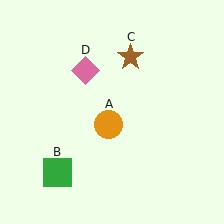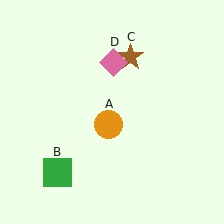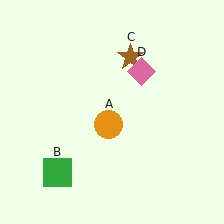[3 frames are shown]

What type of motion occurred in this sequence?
The pink diamond (object D) rotated clockwise around the center of the scene.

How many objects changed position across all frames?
1 object changed position: pink diamond (object D).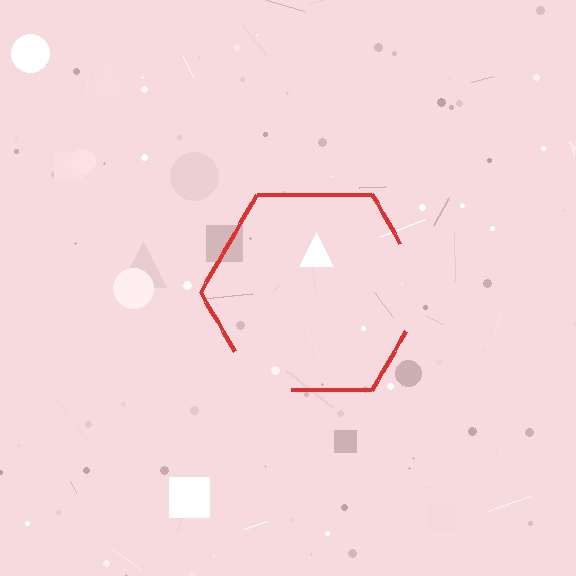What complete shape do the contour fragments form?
The contour fragments form a hexagon.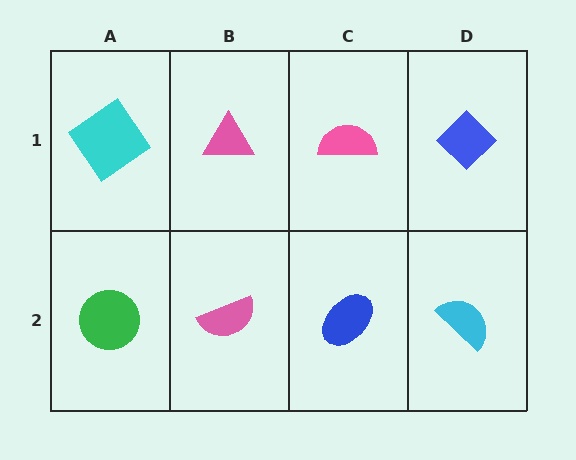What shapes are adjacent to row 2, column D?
A blue diamond (row 1, column D), a blue ellipse (row 2, column C).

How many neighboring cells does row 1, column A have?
2.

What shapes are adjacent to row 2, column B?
A pink triangle (row 1, column B), a green circle (row 2, column A), a blue ellipse (row 2, column C).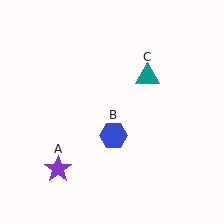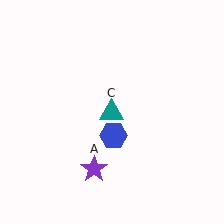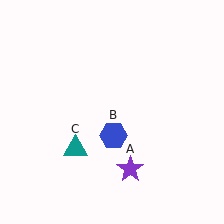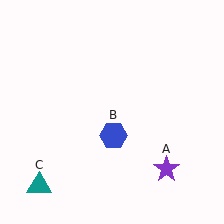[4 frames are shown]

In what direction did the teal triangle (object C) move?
The teal triangle (object C) moved down and to the left.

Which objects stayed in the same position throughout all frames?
Blue hexagon (object B) remained stationary.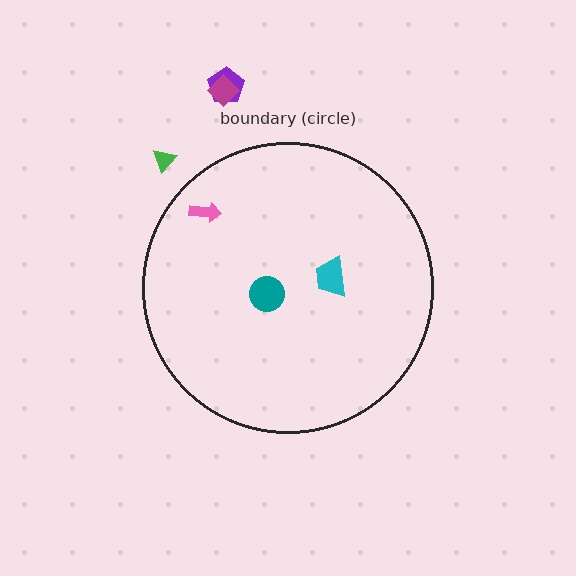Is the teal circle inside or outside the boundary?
Inside.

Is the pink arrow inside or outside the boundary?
Inside.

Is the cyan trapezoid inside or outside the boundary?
Inside.